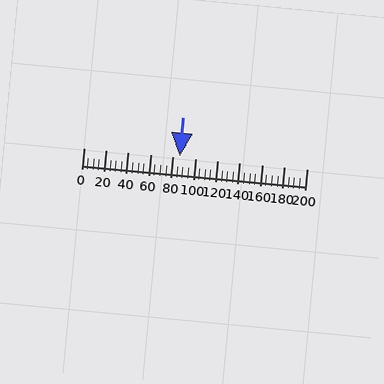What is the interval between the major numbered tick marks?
The major tick marks are spaced 20 units apart.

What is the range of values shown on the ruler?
The ruler shows values from 0 to 200.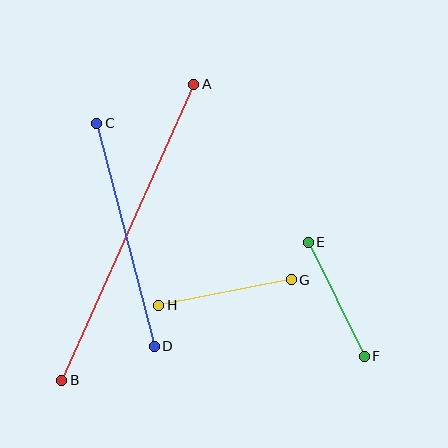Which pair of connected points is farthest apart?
Points A and B are farthest apart.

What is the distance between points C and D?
The distance is approximately 230 pixels.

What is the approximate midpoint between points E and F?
The midpoint is at approximately (336, 299) pixels.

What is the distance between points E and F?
The distance is approximately 127 pixels.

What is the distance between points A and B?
The distance is approximately 324 pixels.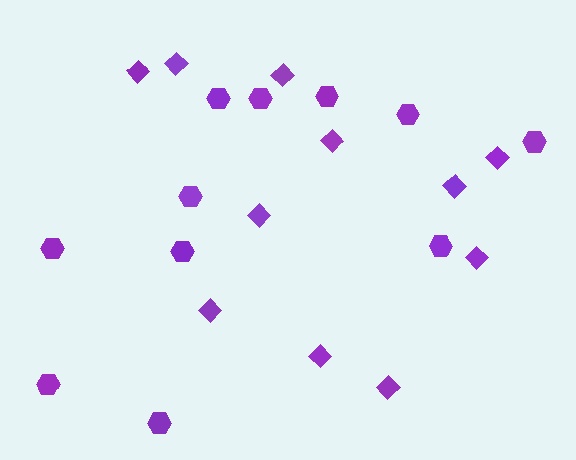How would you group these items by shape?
There are 2 groups: one group of hexagons (11) and one group of diamonds (11).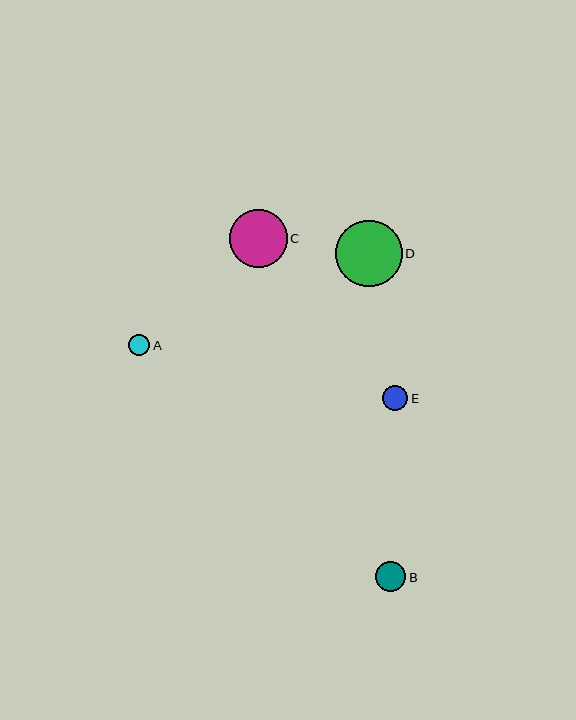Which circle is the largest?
Circle D is the largest with a size of approximately 67 pixels.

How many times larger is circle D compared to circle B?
Circle D is approximately 2.2 times the size of circle B.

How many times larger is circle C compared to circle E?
Circle C is approximately 2.3 times the size of circle E.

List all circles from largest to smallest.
From largest to smallest: D, C, B, E, A.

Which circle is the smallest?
Circle A is the smallest with a size of approximately 21 pixels.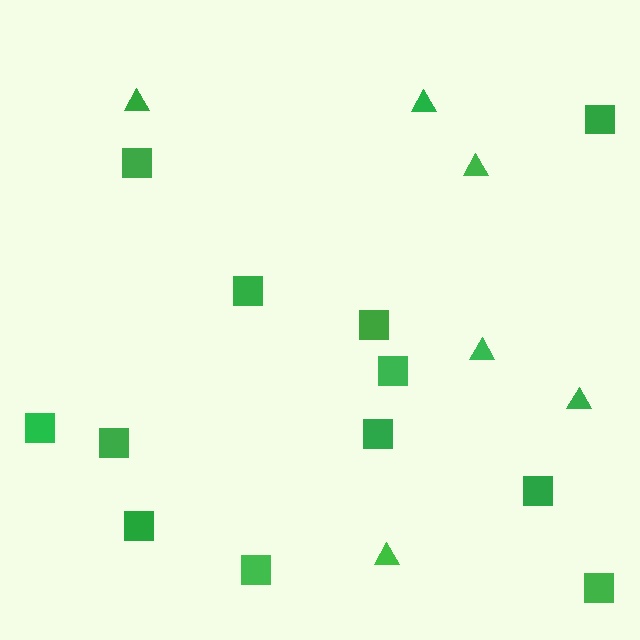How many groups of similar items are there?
There are 2 groups: one group of triangles (6) and one group of squares (12).